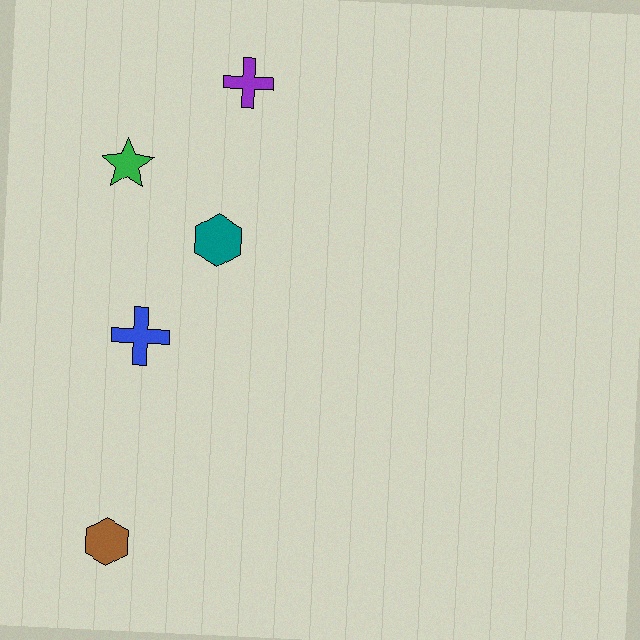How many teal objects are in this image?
There is 1 teal object.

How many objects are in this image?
There are 5 objects.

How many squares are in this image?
There are no squares.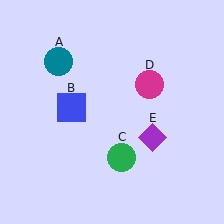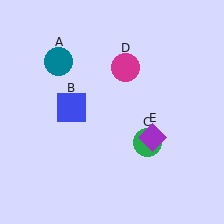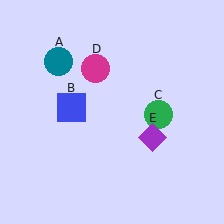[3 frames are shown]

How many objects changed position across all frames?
2 objects changed position: green circle (object C), magenta circle (object D).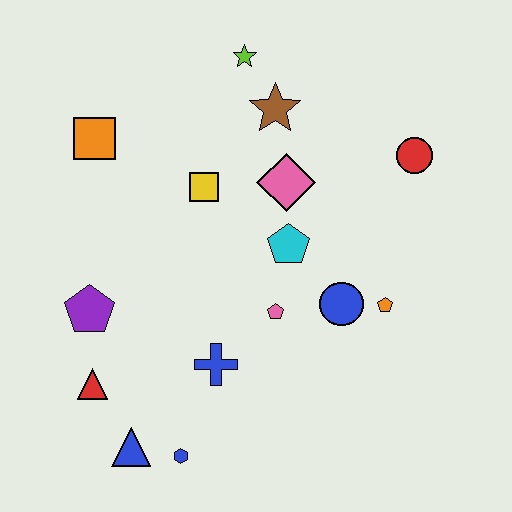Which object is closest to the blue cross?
The pink pentagon is closest to the blue cross.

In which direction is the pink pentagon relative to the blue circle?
The pink pentagon is to the left of the blue circle.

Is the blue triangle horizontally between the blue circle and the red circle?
No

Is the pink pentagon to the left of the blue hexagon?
No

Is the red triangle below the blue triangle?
No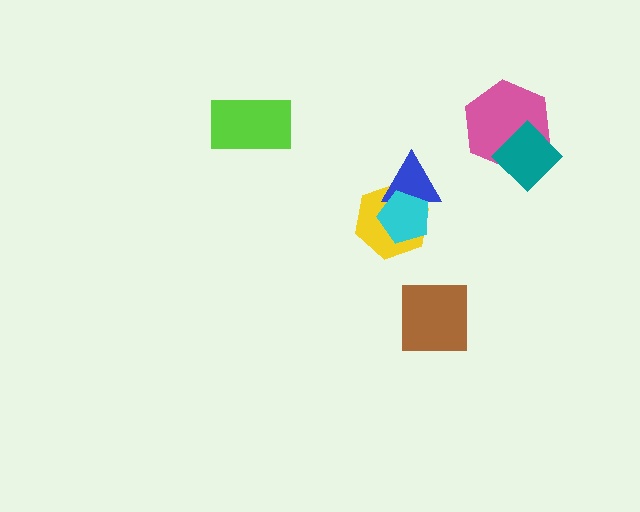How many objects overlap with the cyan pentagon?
2 objects overlap with the cyan pentagon.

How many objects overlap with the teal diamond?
1 object overlaps with the teal diamond.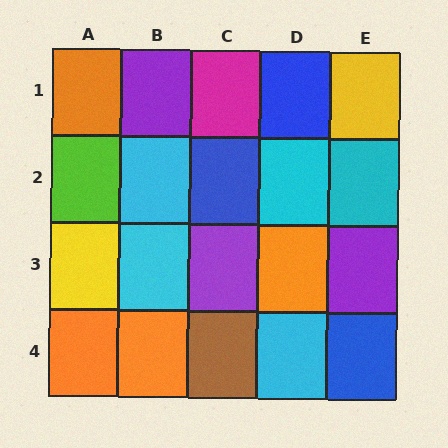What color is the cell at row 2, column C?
Blue.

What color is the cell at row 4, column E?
Blue.